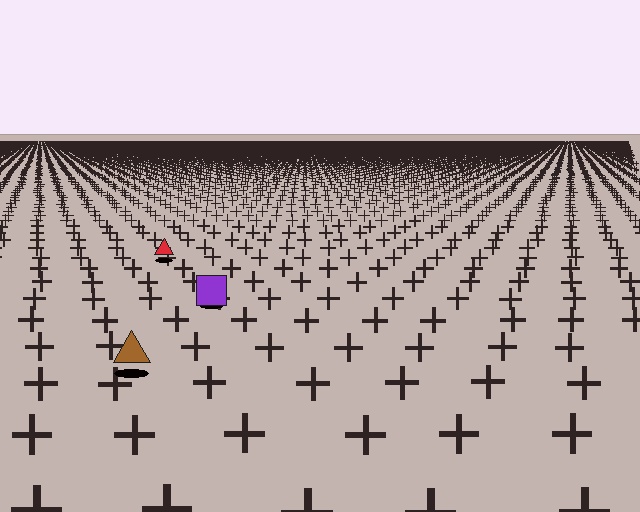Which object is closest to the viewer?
The brown triangle is closest. The texture marks near it are larger and more spread out.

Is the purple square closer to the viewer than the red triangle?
Yes. The purple square is closer — you can tell from the texture gradient: the ground texture is coarser near it.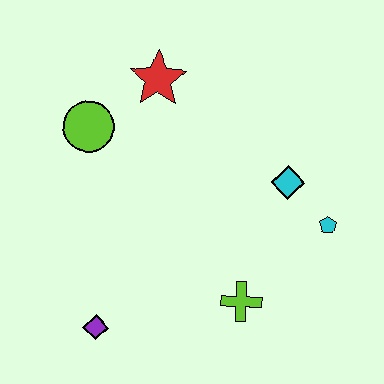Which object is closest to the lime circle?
The red star is closest to the lime circle.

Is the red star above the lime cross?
Yes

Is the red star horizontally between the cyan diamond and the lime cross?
No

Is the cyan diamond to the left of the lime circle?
No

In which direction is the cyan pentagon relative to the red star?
The cyan pentagon is to the right of the red star.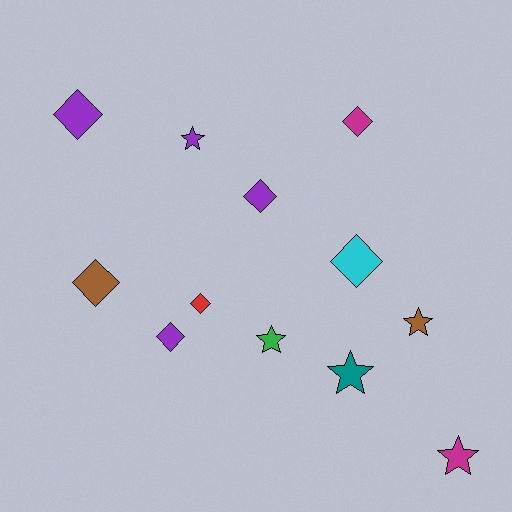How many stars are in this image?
There are 5 stars.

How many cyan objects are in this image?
There is 1 cyan object.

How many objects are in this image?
There are 12 objects.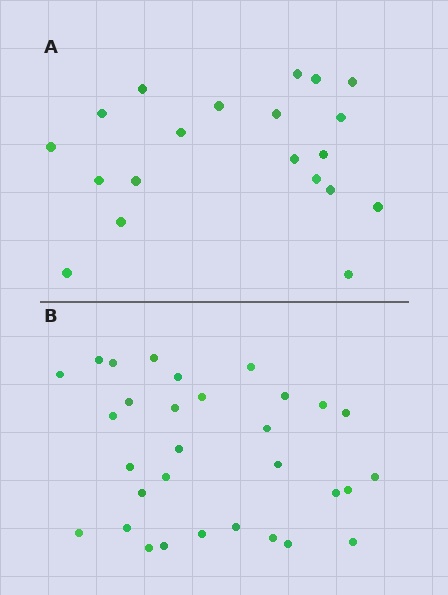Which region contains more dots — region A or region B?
Region B (the bottom region) has more dots.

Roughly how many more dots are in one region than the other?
Region B has roughly 12 or so more dots than region A.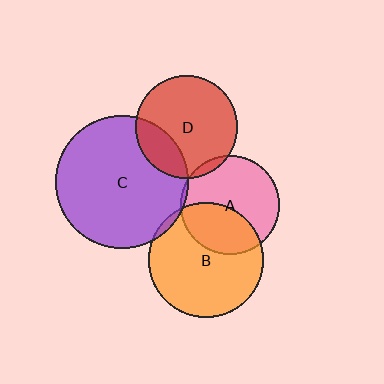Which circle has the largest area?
Circle C (purple).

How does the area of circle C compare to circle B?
Approximately 1.3 times.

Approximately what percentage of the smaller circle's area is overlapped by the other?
Approximately 20%.